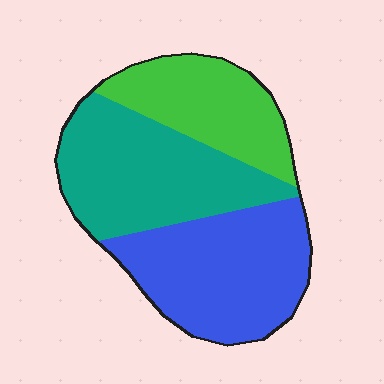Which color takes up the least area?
Green, at roughly 25%.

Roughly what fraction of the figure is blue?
Blue takes up between a third and a half of the figure.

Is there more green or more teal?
Teal.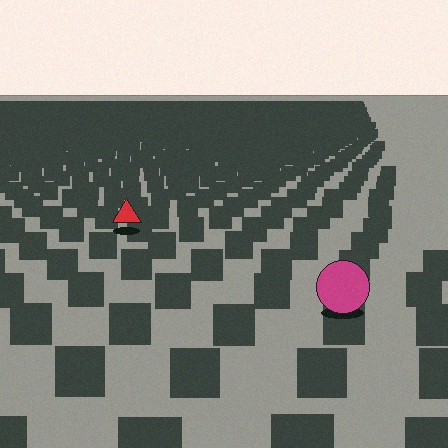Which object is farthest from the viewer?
The red triangle is farthest from the viewer. It appears smaller and the ground texture around it is denser.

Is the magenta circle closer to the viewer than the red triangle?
Yes. The magenta circle is closer — you can tell from the texture gradient: the ground texture is coarser near it.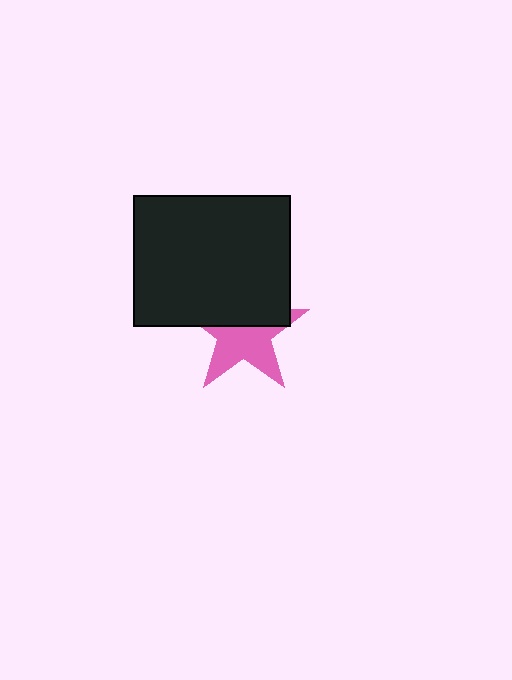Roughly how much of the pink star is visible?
About half of it is visible (roughly 54%).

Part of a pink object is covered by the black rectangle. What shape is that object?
It is a star.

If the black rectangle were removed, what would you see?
You would see the complete pink star.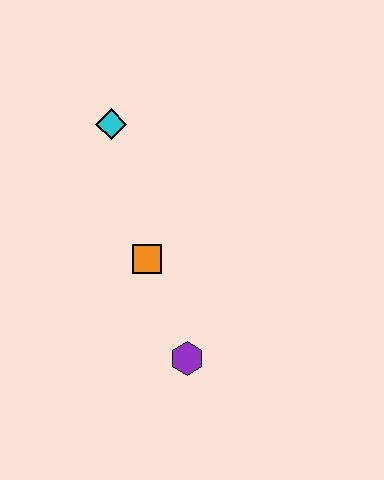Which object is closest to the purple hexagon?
The orange square is closest to the purple hexagon.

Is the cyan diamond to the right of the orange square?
No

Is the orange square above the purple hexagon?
Yes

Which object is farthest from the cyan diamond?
The purple hexagon is farthest from the cyan diamond.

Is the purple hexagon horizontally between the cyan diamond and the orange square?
No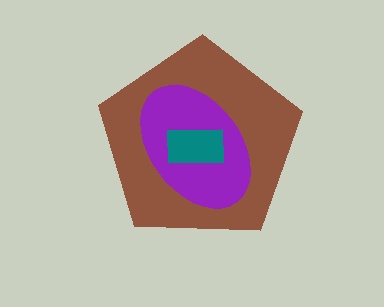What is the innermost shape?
The teal rectangle.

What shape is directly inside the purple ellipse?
The teal rectangle.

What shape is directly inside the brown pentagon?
The purple ellipse.